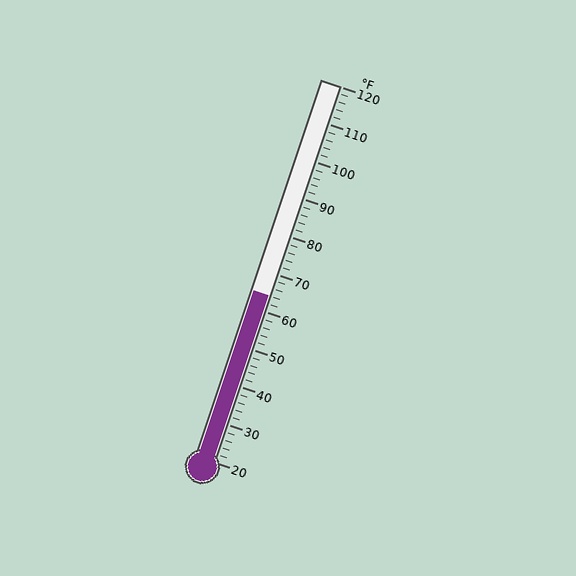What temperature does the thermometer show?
The thermometer shows approximately 64°F.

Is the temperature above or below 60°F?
The temperature is above 60°F.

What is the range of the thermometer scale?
The thermometer scale ranges from 20°F to 120°F.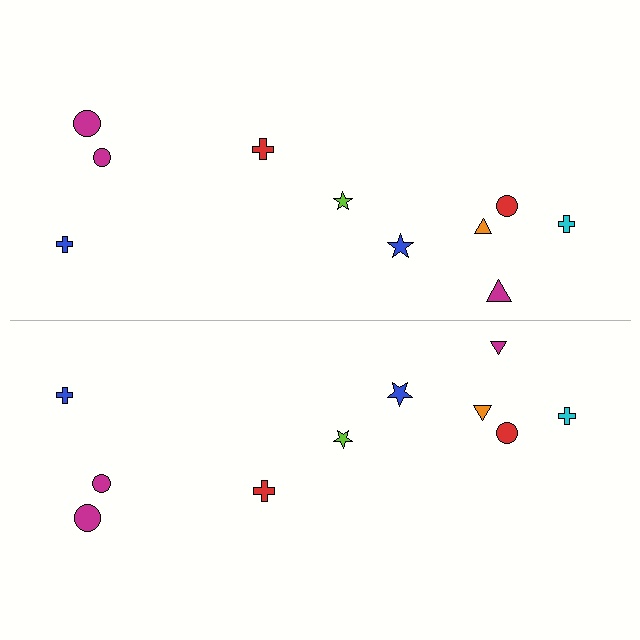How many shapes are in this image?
There are 20 shapes in this image.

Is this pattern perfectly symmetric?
No, the pattern is not perfectly symmetric. The magenta triangle on the bottom side has a different size than its mirror counterpart.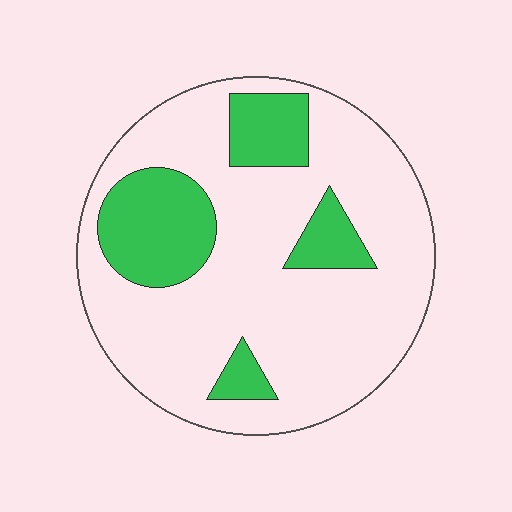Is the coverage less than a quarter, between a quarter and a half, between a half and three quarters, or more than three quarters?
Less than a quarter.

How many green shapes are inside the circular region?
4.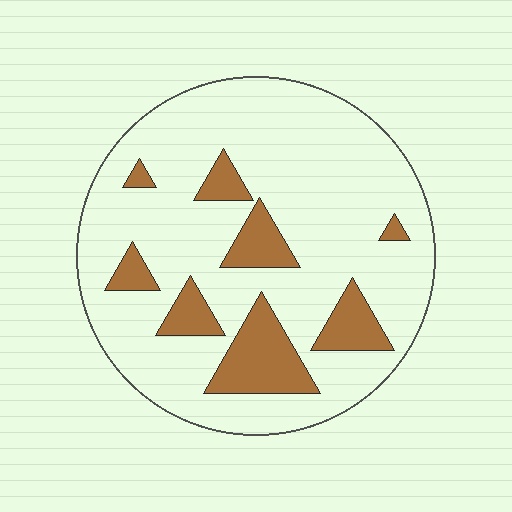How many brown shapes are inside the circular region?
8.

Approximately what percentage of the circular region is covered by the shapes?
Approximately 20%.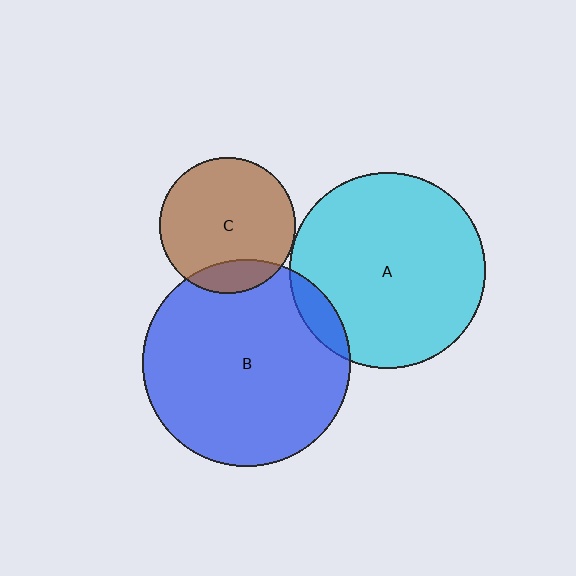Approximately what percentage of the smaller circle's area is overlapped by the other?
Approximately 10%.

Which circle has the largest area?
Circle B (blue).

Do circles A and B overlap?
Yes.